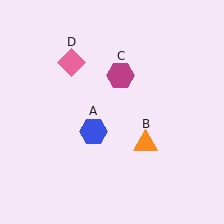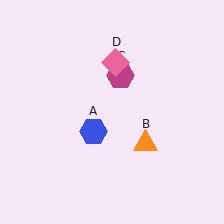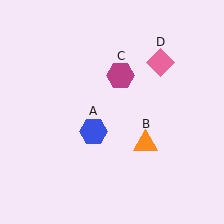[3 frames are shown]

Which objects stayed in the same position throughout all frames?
Blue hexagon (object A) and orange triangle (object B) and magenta hexagon (object C) remained stationary.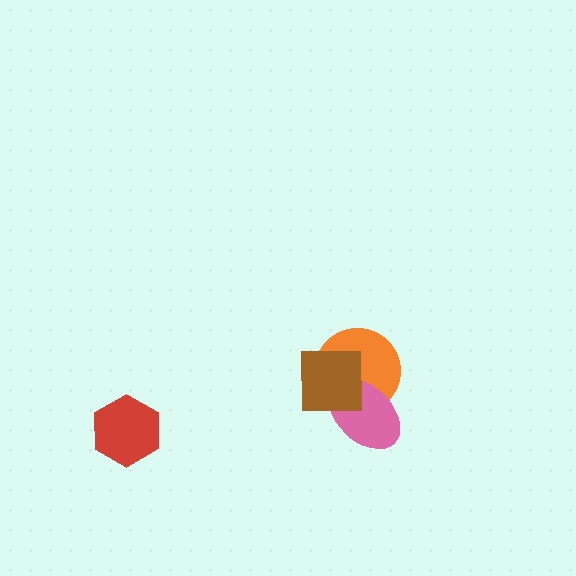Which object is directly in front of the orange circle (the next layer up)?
The pink ellipse is directly in front of the orange circle.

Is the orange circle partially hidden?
Yes, it is partially covered by another shape.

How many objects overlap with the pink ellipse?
2 objects overlap with the pink ellipse.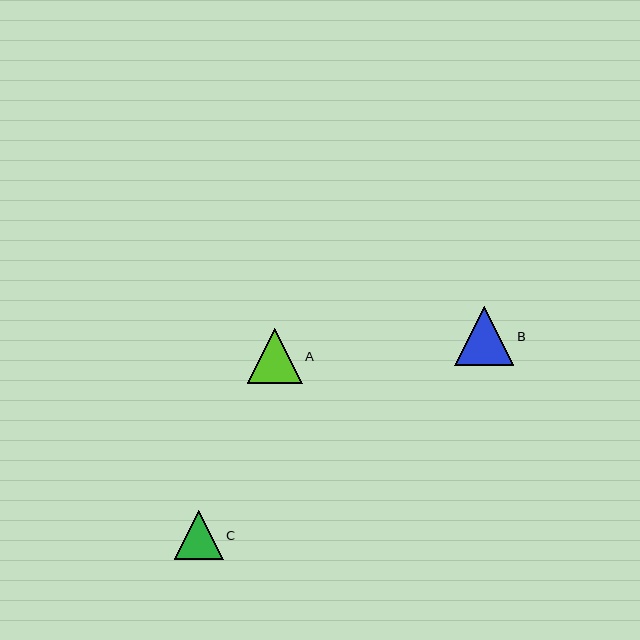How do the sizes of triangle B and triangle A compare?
Triangle B and triangle A are approximately the same size.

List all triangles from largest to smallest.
From largest to smallest: B, A, C.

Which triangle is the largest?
Triangle B is the largest with a size of approximately 59 pixels.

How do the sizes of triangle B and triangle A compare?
Triangle B and triangle A are approximately the same size.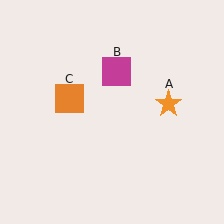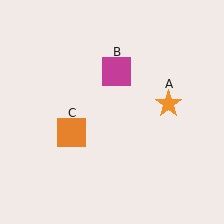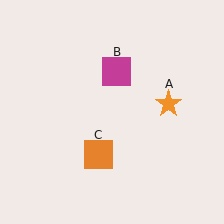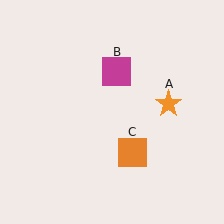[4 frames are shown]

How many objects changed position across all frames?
1 object changed position: orange square (object C).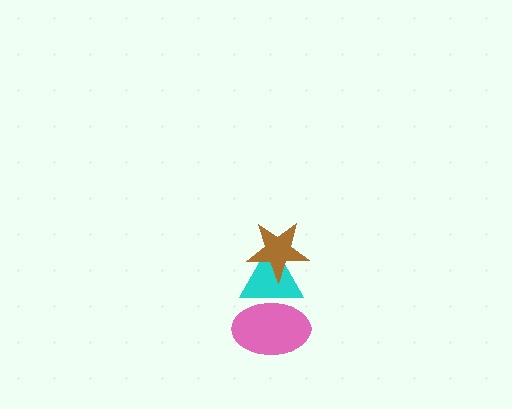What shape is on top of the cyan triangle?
The brown star is on top of the cyan triangle.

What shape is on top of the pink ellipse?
The cyan triangle is on top of the pink ellipse.